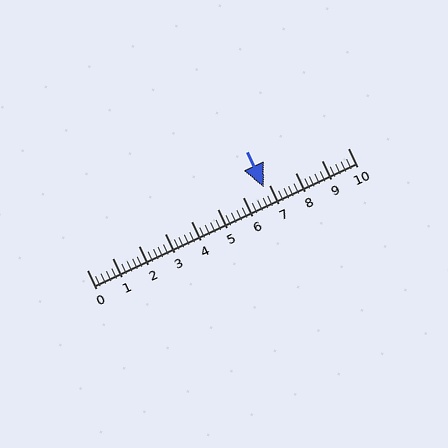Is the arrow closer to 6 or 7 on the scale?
The arrow is closer to 7.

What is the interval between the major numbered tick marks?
The major tick marks are spaced 1 units apart.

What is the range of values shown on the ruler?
The ruler shows values from 0 to 10.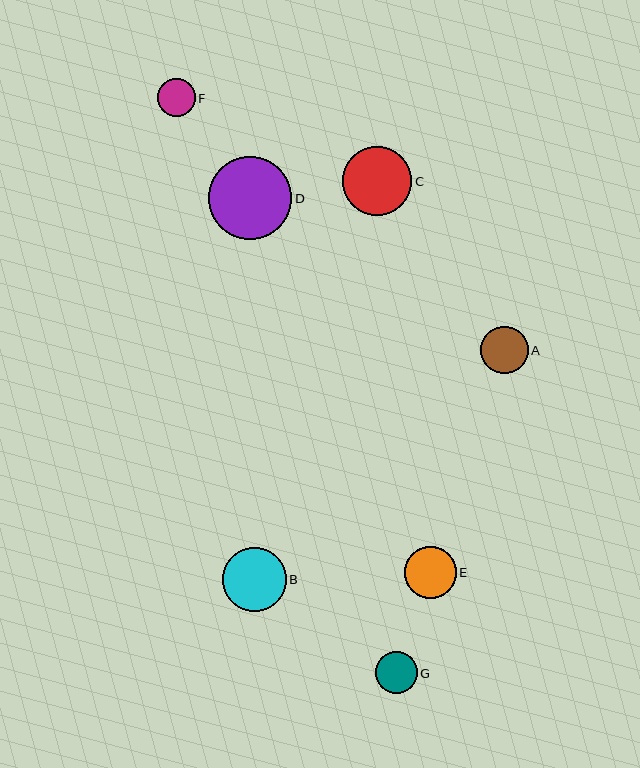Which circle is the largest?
Circle D is the largest with a size of approximately 83 pixels.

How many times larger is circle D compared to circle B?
Circle D is approximately 1.3 times the size of circle B.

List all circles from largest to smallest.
From largest to smallest: D, C, B, E, A, G, F.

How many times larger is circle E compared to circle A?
Circle E is approximately 1.1 times the size of circle A.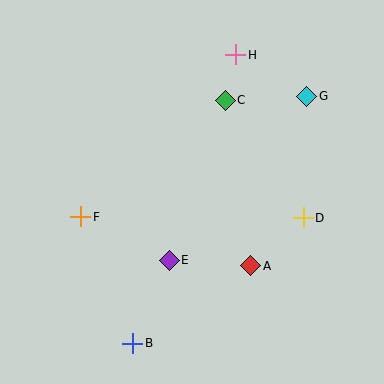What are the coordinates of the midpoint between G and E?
The midpoint between G and E is at (238, 178).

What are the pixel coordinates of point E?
Point E is at (169, 260).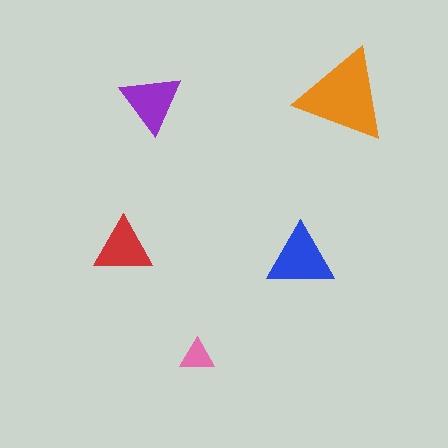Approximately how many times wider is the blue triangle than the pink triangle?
About 2 times wider.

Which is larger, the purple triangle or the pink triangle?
The purple one.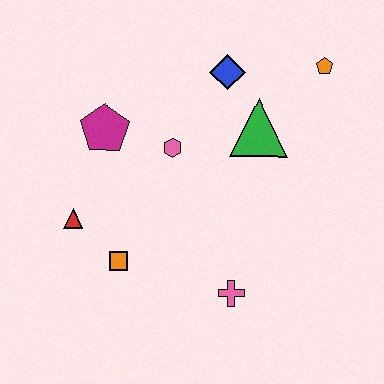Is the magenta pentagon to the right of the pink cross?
No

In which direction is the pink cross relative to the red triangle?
The pink cross is to the right of the red triangle.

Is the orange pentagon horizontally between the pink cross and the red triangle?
No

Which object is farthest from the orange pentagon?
The red triangle is farthest from the orange pentagon.